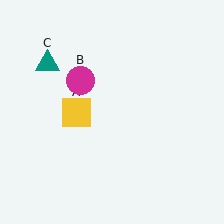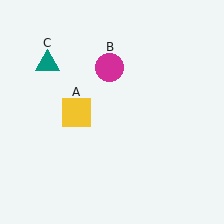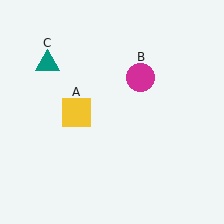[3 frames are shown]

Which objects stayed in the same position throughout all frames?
Yellow square (object A) and teal triangle (object C) remained stationary.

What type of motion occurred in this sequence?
The magenta circle (object B) rotated clockwise around the center of the scene.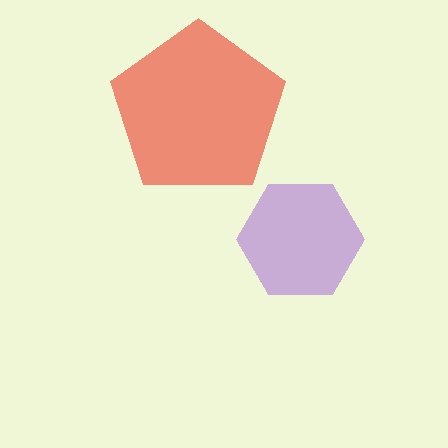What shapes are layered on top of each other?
The layered shapes are: a purple hexagon, a red pentagon.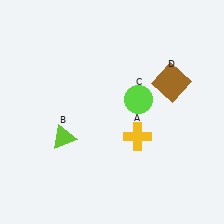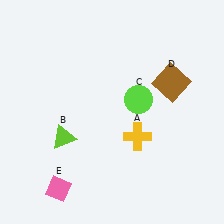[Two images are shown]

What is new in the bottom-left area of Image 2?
A pink diamond (E) was added in the bottom-left area of Image 2.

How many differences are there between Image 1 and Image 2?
There is 1 difference between the two images.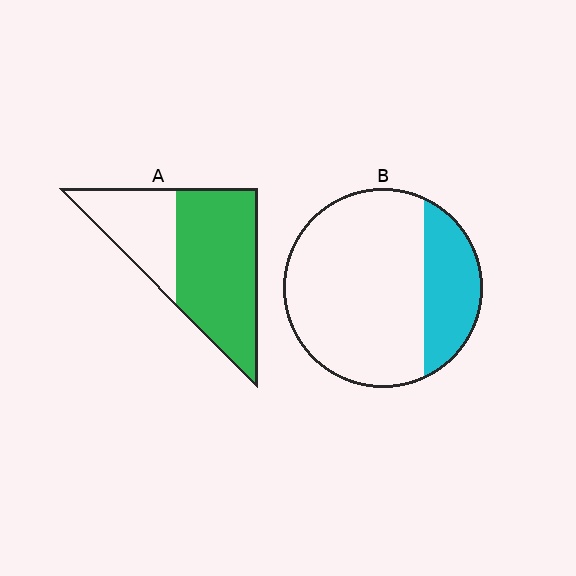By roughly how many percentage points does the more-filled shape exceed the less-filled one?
By roughly 40 percentage points (A over B).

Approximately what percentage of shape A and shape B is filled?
A is approximately 65% and B is approximately 25%.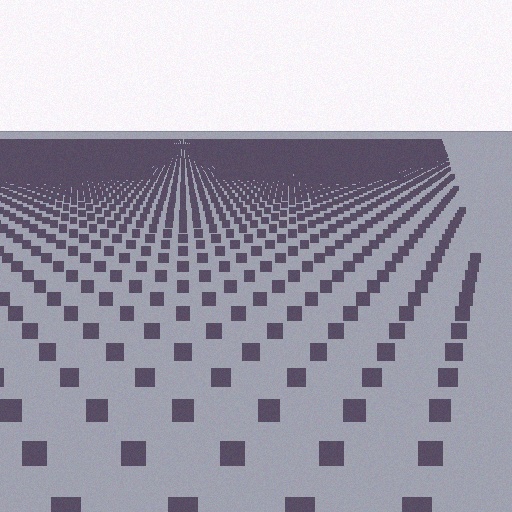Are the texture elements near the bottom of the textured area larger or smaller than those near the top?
Larger. Near the bottom, elements are closer to the viewer and appear at a bigger on-screen size.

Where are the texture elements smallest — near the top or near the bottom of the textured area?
Near the top.